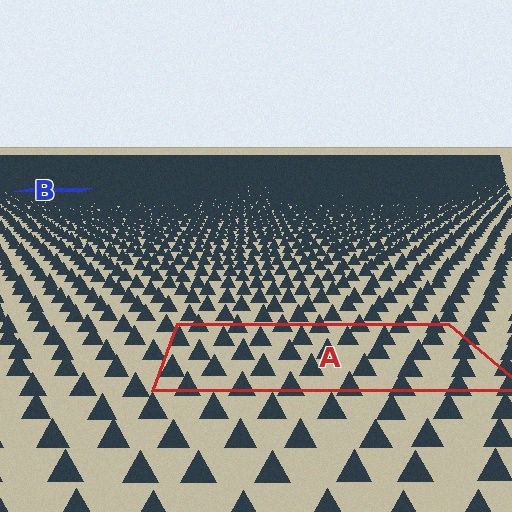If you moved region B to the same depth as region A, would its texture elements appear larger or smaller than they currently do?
They would appear larger. At a closer depth, the same texture elements are projected at a bigger on-screen size.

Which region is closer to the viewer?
Region A is closer. The texture elements there are larger and more spread out.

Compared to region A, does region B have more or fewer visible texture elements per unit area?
Region B has more texture elements per unit area — they are packed more densely because it is farther away.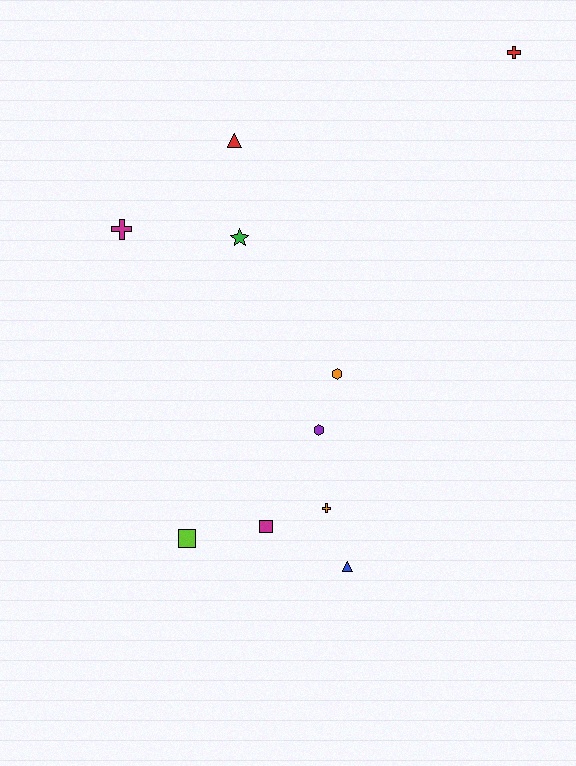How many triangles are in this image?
There are 2 triangles.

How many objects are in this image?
There are 10 objects.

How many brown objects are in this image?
There are no brown objects.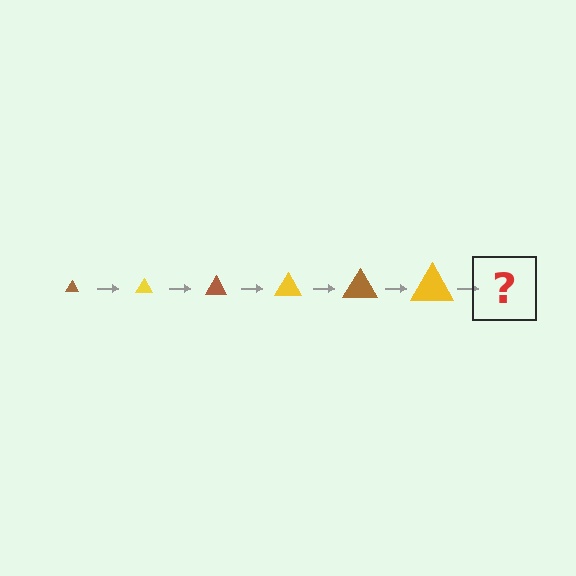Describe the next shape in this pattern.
It should be a brown triangle, larger than the previous one.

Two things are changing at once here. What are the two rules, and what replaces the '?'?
The two rules are that the triangle grows larger each step and the color cycles through brown and yellow. The '?' should be a brown triangle, larger than the previous one.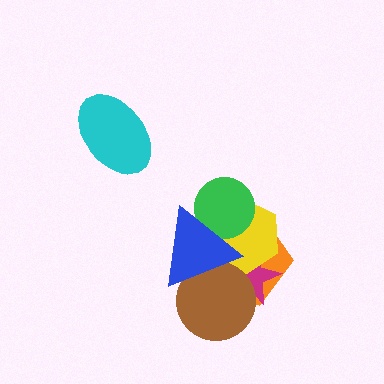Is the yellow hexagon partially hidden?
Yes, it is partially covered by another shape.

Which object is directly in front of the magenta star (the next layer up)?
The yellow hexagon is directly in front of the magenta star.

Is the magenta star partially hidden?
Yes, it is partially covered by another shape.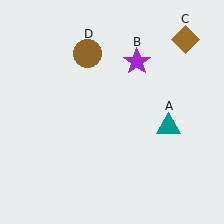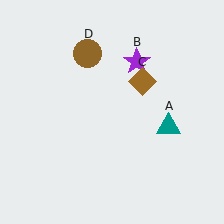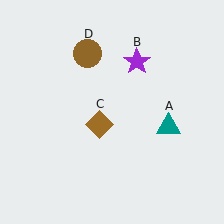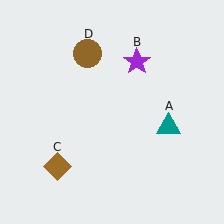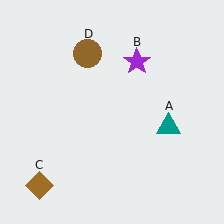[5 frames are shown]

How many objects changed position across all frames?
1 object changed position: brown diamond (object C).